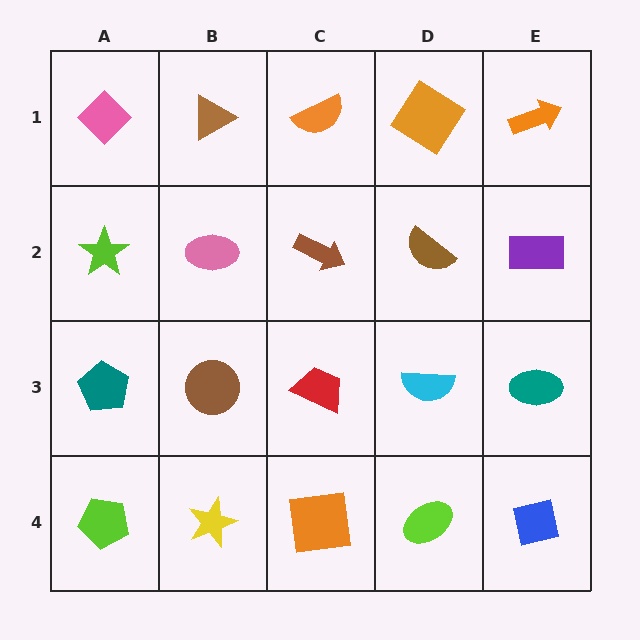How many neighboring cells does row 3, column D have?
4.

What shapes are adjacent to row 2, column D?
An orange diamond (row 1, column D), a cyan semicircle (row 3, column D), a brown arrow (row 2, column C), a purple rectangle (row 2, column E).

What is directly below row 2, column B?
A brown circle.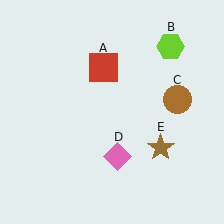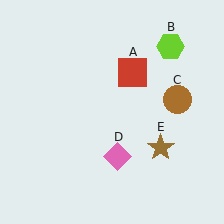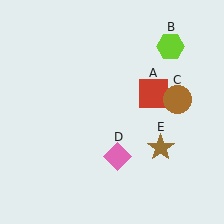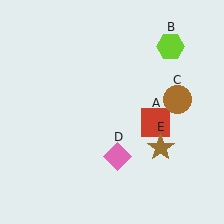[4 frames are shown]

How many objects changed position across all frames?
1 object changed position: red square (object A).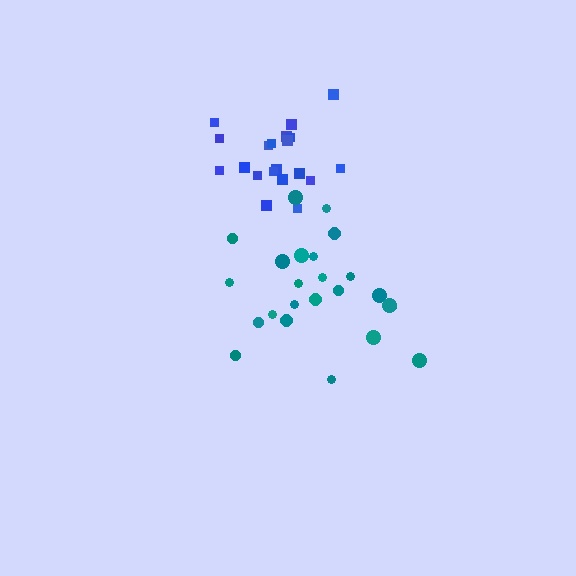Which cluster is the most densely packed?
Blue.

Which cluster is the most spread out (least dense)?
Teal.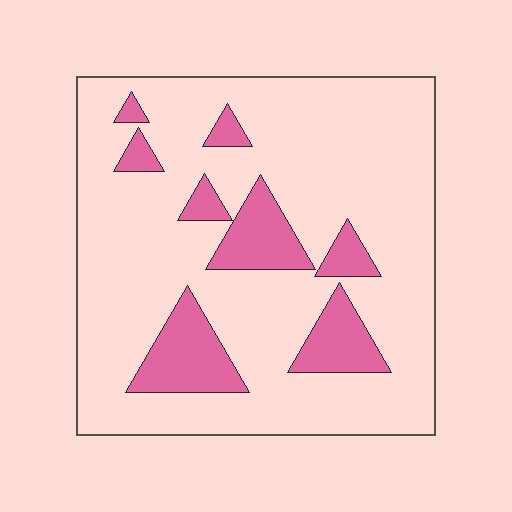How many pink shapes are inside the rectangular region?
8.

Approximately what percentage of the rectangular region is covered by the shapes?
Approximately 20%.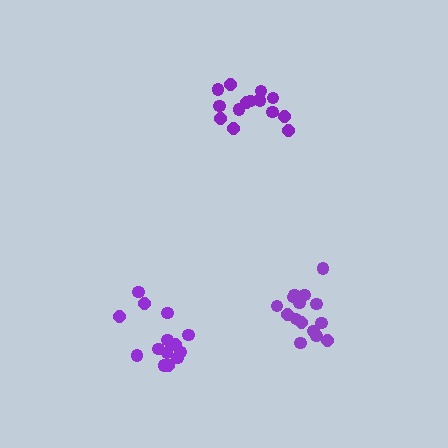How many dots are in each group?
Group 1: 15 dots, Group 2: 15 dots, Group 3: 14 dots (44 total).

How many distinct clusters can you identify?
There are 3 distinct clusters.